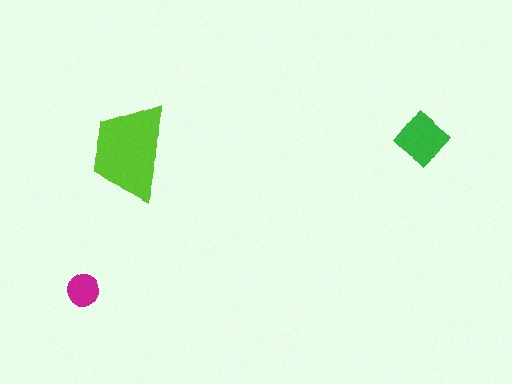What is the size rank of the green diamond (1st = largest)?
2nd.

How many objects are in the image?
There are 3 objects in the image.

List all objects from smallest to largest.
The magenta circle, the green diamond, the lime trapezoid.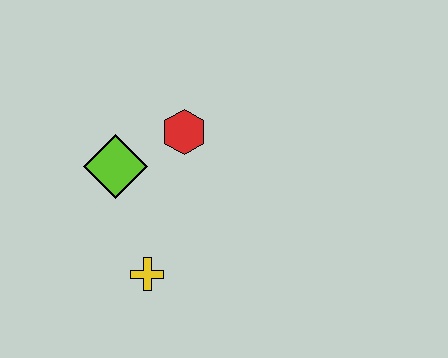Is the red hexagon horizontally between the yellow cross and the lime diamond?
No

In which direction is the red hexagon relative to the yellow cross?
The red hexagon is above the yellow cross.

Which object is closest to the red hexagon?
The lime diamond is closest to the red hexagon.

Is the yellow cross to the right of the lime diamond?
Yes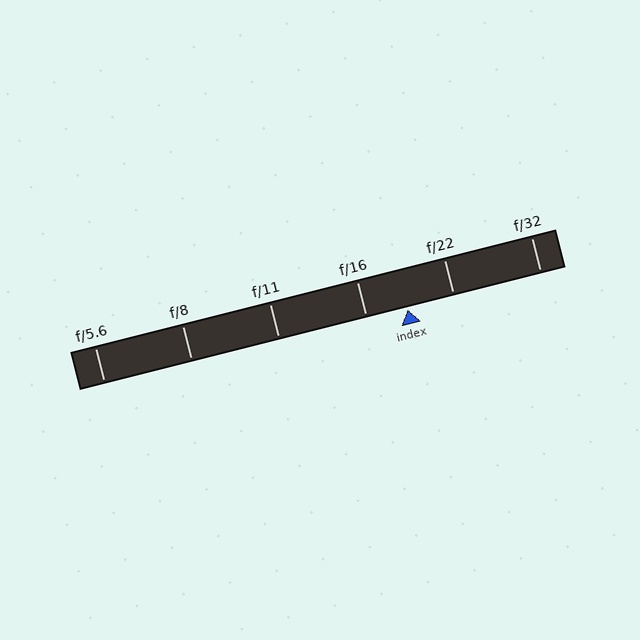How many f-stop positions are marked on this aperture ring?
There are 6 f-stop positions marked.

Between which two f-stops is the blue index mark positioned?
The index mark is between f/16 and f/22.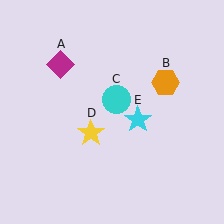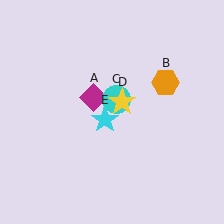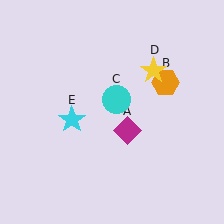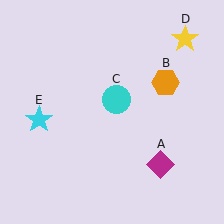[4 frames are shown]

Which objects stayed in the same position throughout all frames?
Orange hexagon (object B) and cyan circle (object C) remained stationary.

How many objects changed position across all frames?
3 objects changed position: magenta diamond (object A), yellow star (object D), cyan star (object E).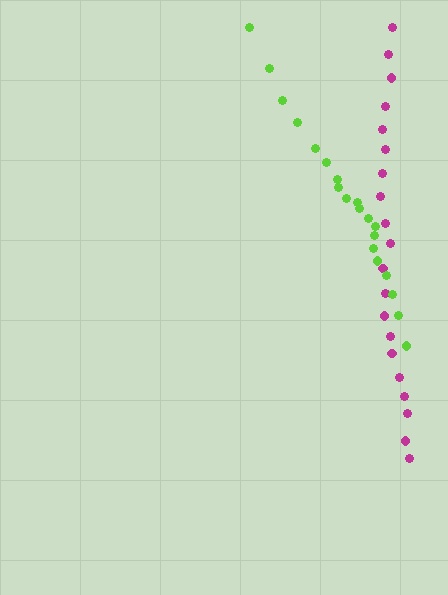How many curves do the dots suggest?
There are 2 distinct paths.